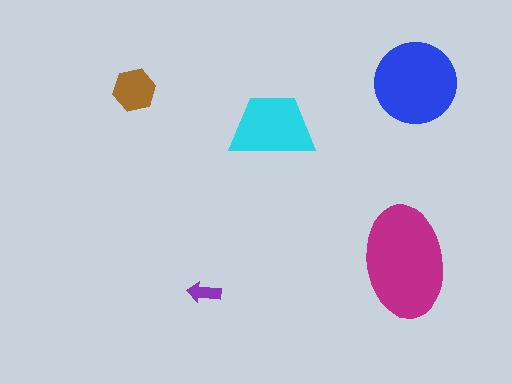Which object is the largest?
The magenta ellipse.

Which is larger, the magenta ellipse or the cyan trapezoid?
The magenta ellipse.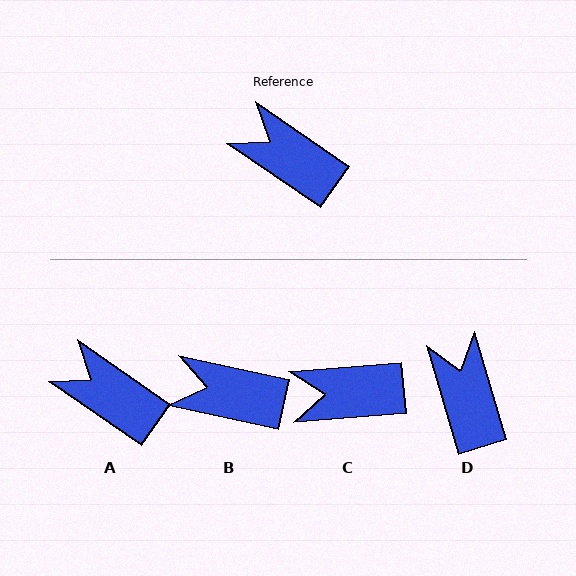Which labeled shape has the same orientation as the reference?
A.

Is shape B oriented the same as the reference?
No, it is off by about 23 degrees.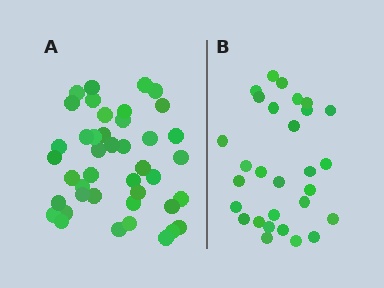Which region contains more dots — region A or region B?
Region A (the left region) has more dots.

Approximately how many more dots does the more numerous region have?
Region A has approximately 15 more dots than region B.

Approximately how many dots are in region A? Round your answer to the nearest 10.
About 40 dots. (The exact count is 42, which rounds to 40.)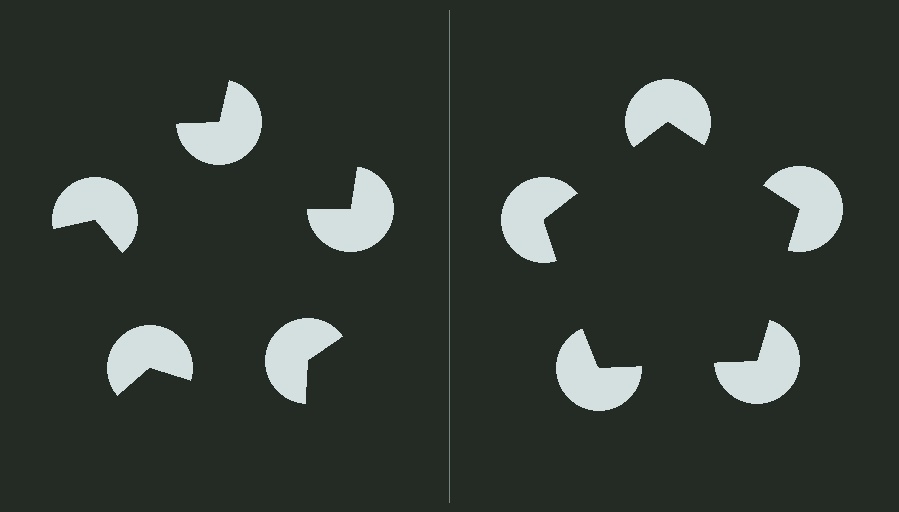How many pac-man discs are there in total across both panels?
10 — 5 on each side.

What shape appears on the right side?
An illusory pentagon.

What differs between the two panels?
The pac-man discs are positioned identically on both sides; only the wedge orientations differ. On the right they align to a pentagon; on the left they are misaligned.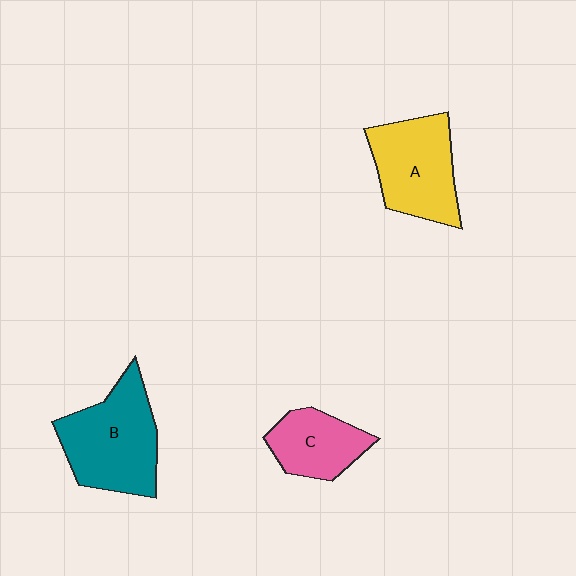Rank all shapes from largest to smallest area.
From largest to smallest: B (teal), A (yellow), C (pink).